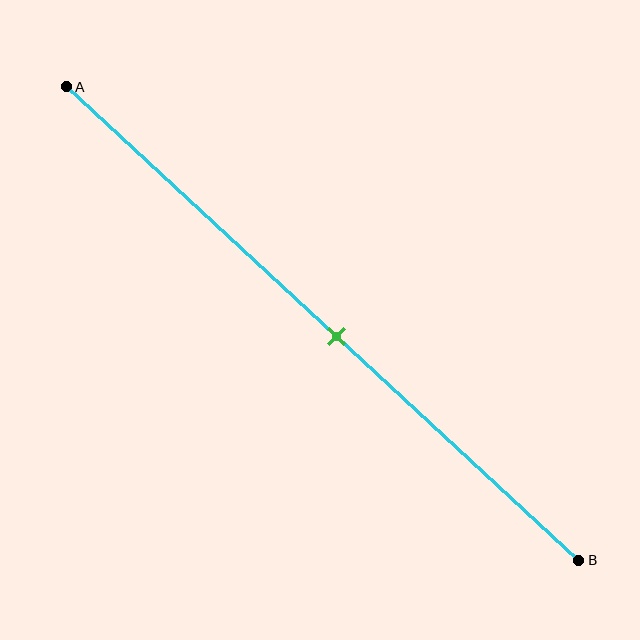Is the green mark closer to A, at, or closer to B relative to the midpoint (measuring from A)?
The green mark is approximately at the midpoint of segment AB.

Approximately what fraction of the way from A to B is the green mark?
The green mark is approximately 55% of the way from A to B.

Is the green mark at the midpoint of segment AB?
Yes, the mark is approximately at the midpoint.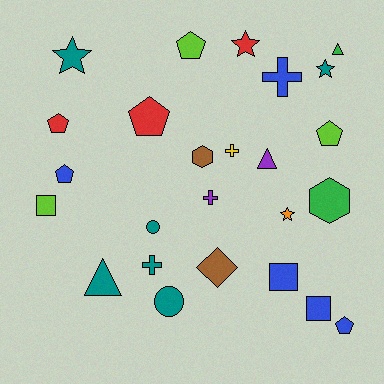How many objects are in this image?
There are 25 objects.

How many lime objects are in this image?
There are 3 lime objects.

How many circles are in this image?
There are 2 circles.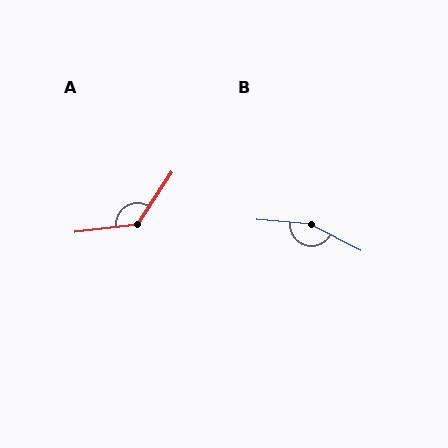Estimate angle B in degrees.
Approximately 157 degrees.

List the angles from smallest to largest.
A (131°), B (157°).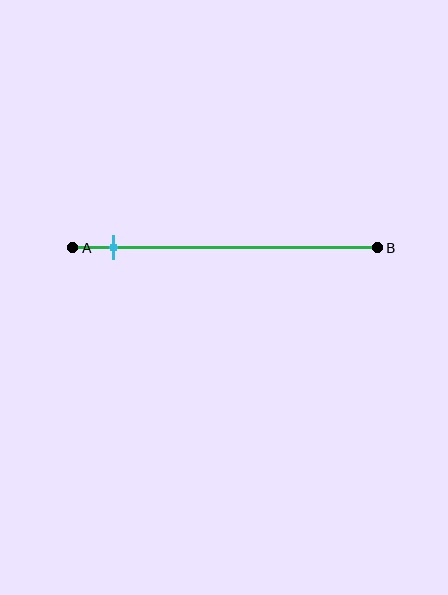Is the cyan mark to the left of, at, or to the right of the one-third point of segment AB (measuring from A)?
The cyan mark is to the left of the one-third point of segment AB.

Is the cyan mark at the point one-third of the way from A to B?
No, the mark is at about 15% from A, not at the 33% one-third point.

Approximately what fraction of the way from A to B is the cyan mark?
The cyan mark is approximately 15% of the way from A to B.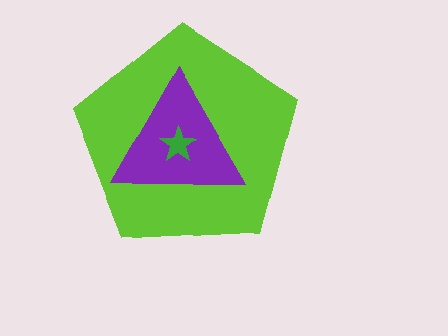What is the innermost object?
The green star.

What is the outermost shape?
The lime pentagon.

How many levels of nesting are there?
3.